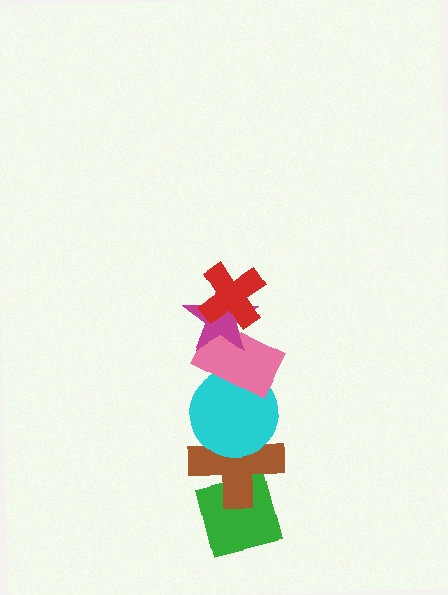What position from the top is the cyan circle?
The cyan circle is 4th from the top.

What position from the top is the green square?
The green square is 6th from the top.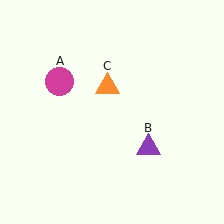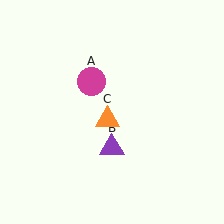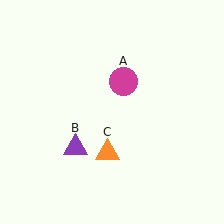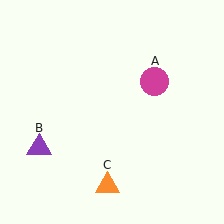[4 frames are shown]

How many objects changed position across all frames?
3 objects changed position: magenta circle (object A), purple triangle (object B), orange triangle (object C).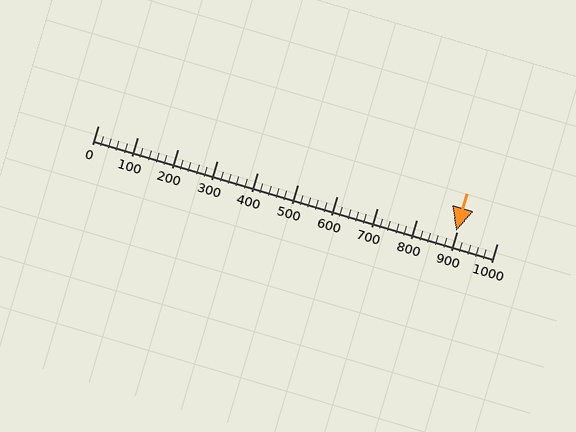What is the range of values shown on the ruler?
The ruler shows values from 0 to 1000.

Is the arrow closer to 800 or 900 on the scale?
The arrow is closer to 900.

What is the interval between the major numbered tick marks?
The major tick marks are spaced 100 units apart.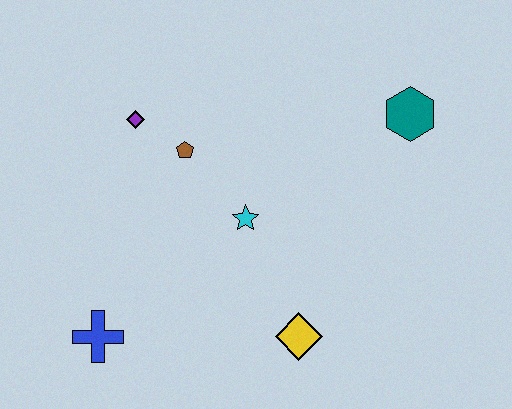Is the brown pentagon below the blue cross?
No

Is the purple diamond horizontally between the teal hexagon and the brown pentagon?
No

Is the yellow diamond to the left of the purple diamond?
No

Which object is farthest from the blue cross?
The teal hexagon is farthest from the blue cross.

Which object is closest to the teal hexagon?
The cyan star is closest to the teal hexagon.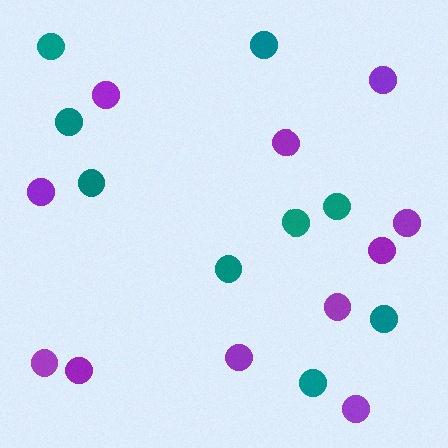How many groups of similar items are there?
There are 2 groups: one group of purple circles (11) and one group of teal circles (9).